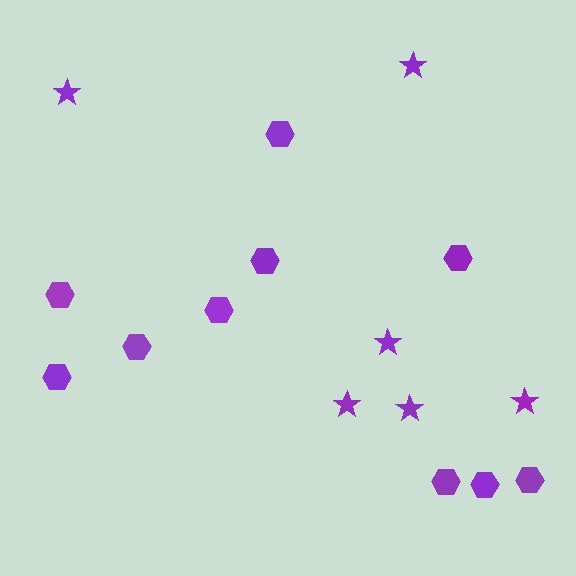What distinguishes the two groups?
There are 2 groups: one group of hexagons (10) and one group of stars (6).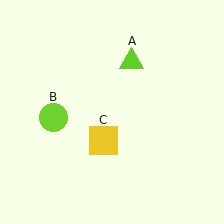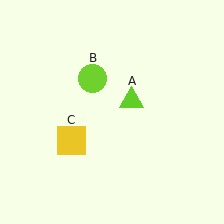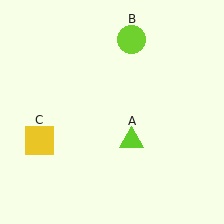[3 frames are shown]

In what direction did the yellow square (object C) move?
The yellow square (object C) moved left.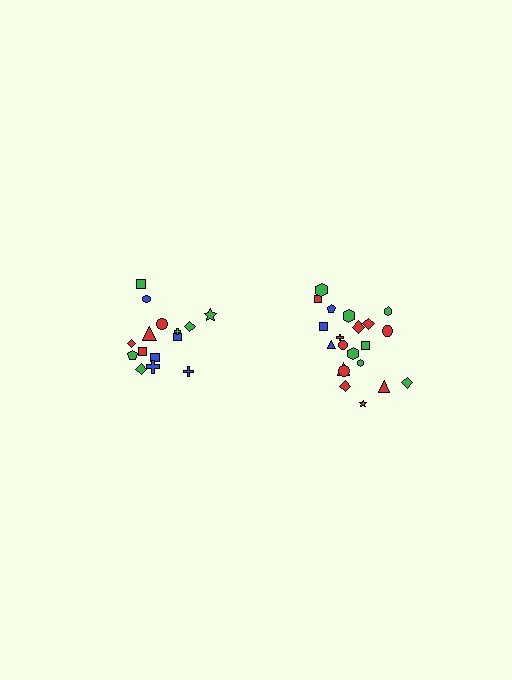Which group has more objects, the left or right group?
The right group.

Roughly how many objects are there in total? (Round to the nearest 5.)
Roughly 35 objects in total.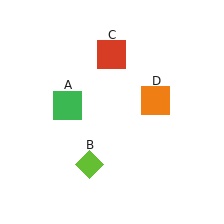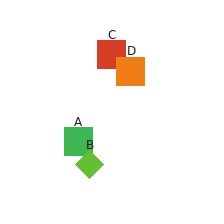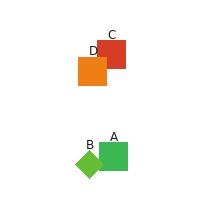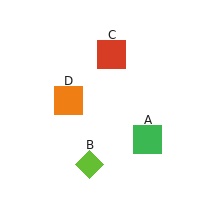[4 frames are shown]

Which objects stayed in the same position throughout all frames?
Lime diamond (object B) and red square (object C) remained stationary.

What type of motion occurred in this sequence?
The green square (object A), orange square (object D) rotated counterclockwise around the center of the scene.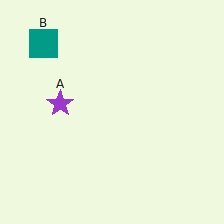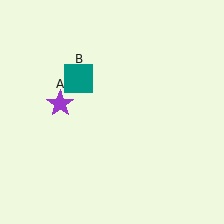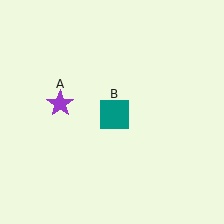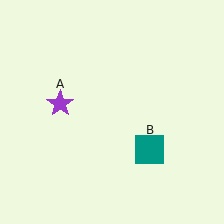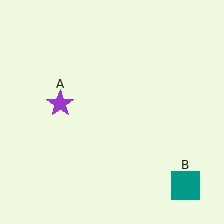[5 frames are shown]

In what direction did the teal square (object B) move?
The teal square (object B) moved down and to the right.